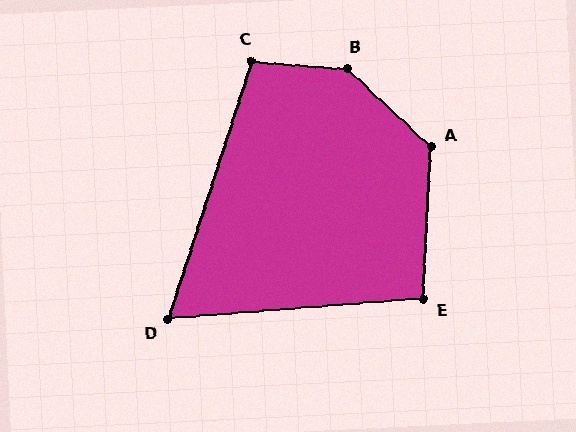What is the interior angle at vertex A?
Approximately 130 degrees (obtuse).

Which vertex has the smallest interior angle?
D, at approximately 68 degrees.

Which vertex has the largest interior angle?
B, at approximately 141 degrees.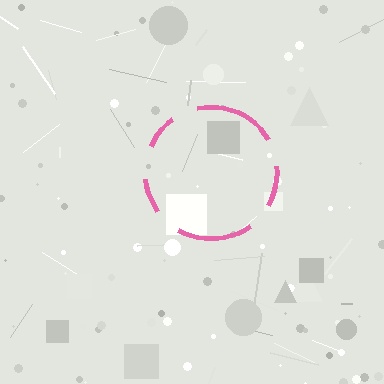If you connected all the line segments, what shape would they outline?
They would outline a circle.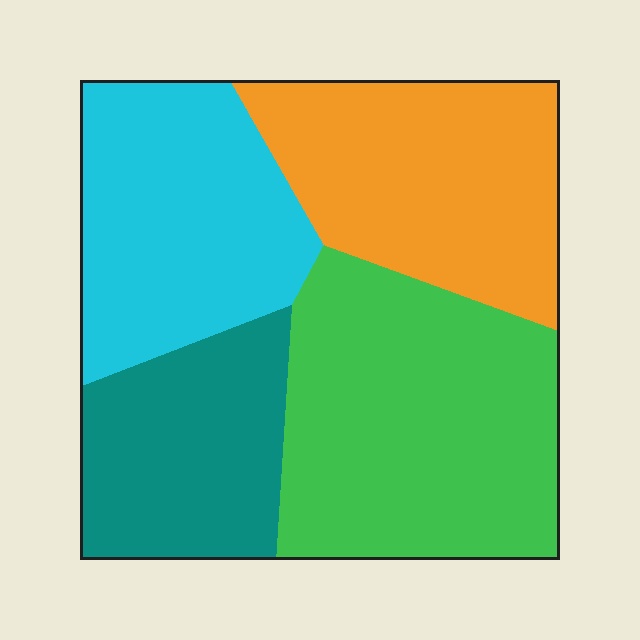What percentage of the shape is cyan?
Cyan takes up about one quarter (1/4) of the shape.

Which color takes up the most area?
Green, at roughly 35%.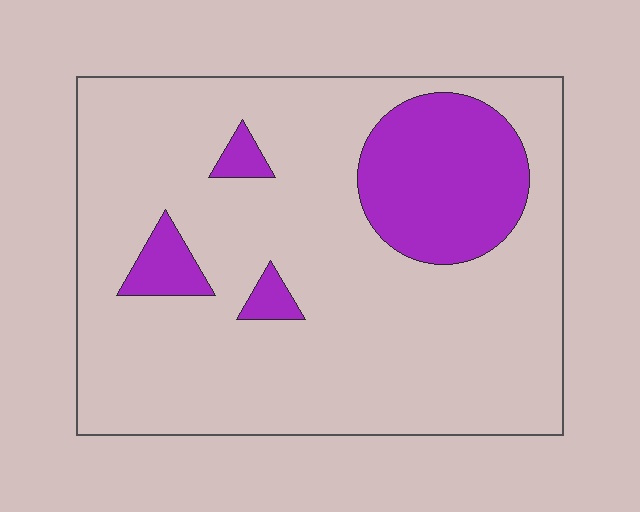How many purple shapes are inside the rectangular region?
4.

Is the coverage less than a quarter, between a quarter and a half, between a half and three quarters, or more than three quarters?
Less than a quarter.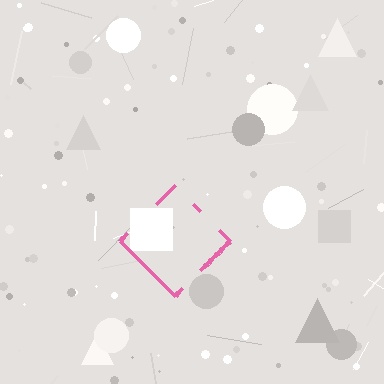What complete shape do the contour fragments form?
The contour fragments form a diamond.